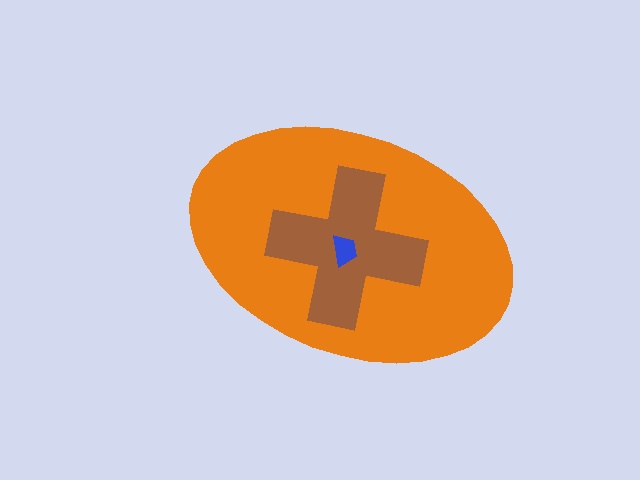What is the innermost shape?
The blue trapezoid.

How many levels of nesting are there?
3.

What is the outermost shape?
The orange ellipse.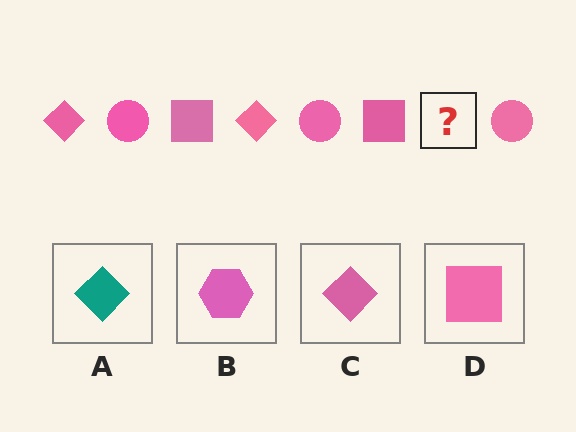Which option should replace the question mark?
Option C.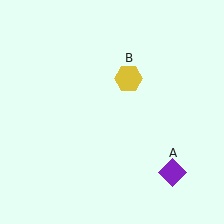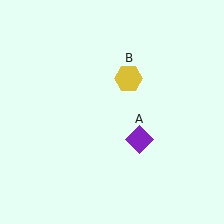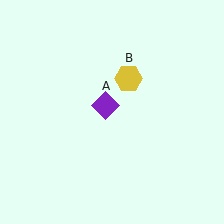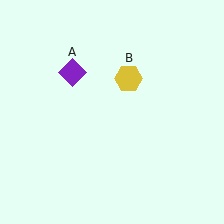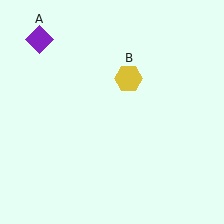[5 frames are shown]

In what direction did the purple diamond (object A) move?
The purple diamond (object A) moved up and to the left.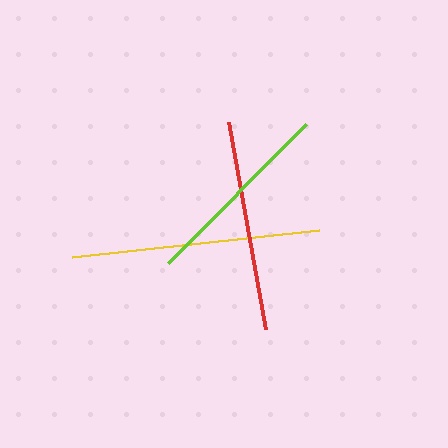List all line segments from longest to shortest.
From longest to shortest: yellow, red, lime.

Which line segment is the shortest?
The lime line is the shortest at approximately 195 pixels.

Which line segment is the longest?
The yellow line is the longest at approximately 248 pixels.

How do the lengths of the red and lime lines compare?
The red and lime lines are approximately the same length.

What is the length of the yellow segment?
The yellow segment is approximately 248 pixels long.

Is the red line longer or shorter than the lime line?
The red line is longer than the lime line.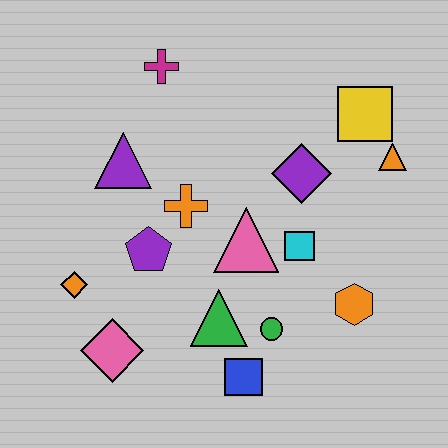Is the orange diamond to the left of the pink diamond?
Yes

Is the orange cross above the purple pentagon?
Yes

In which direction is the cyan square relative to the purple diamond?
The cyan square is below the purple diamond.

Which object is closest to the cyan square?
The pink triangle is closest to the cyan square.